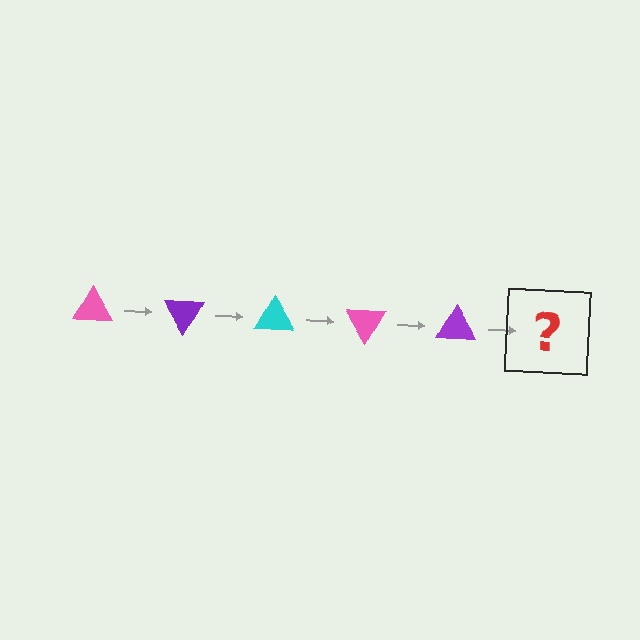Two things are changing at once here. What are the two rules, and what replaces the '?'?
The two rules are that it rotates 60 degrees each step and the color cycles through pink, purple, and cyan. The '?' should be a cyan triangle, rotated 300 degrees from the start.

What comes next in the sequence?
The next element should be a cyan triangle, rotated 300 degrees from the start.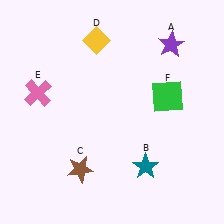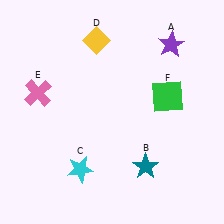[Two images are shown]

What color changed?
The star (C) changed from brown in Image 1 to cyan in Image 2.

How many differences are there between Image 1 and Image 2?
There is 1 difference between the two images.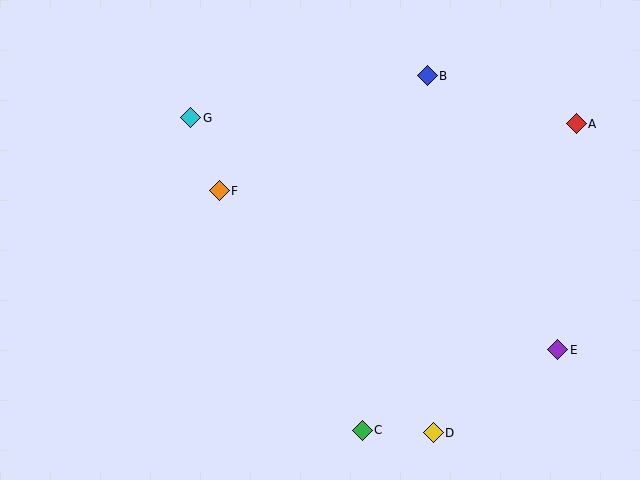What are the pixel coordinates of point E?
Point E is at (558, 350).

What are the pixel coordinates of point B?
Point B is at (427, 76).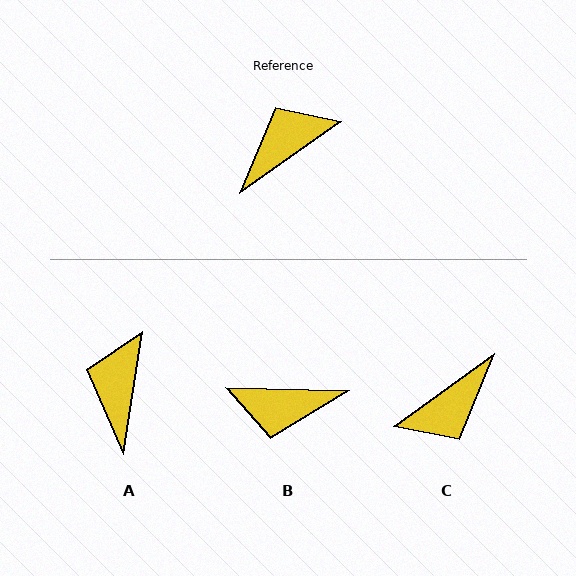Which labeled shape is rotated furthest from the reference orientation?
C, about 179 degrees away.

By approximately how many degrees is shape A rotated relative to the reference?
Approximately 46 degrees counter-clockwise.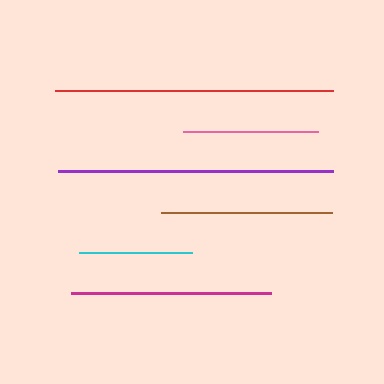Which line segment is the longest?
The red line is the longest at approximately 278 pixels.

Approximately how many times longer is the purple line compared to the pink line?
The purple line is approximately 2.0 times the length of the pink line.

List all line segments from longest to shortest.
From longest to shortest: red, purple, magenta, brown, pink, cyan.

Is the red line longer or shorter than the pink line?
The red line is longer than the pink line.